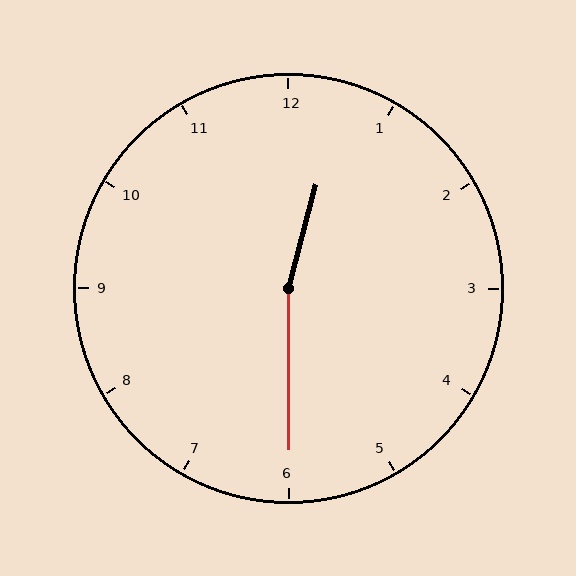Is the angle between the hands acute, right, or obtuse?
It is obtuse.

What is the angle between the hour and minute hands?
Approximately 165 degrees.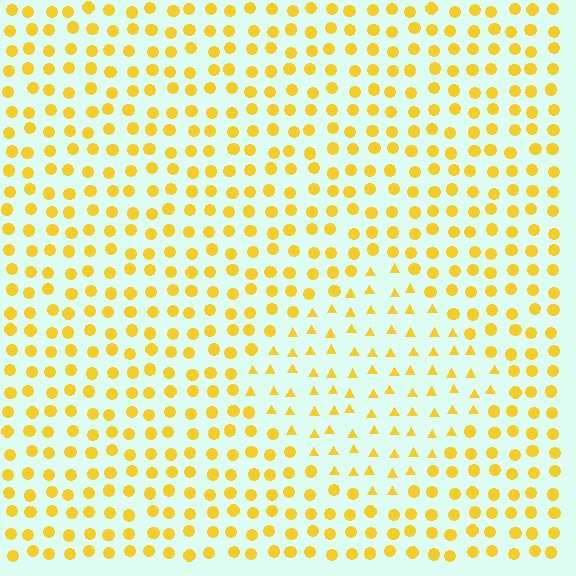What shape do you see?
I see a diamond.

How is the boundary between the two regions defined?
The boundary is defined by a change in element shape: triangles inside vs. circles outside. All elements share the same color and spacing.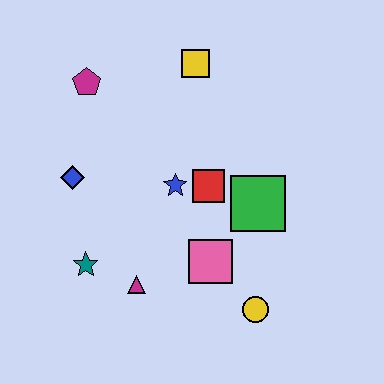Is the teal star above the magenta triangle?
Yes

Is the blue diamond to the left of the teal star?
Yes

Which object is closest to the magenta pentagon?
The blue diamond is closest to the magenta pentagon.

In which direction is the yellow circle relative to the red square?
The yellow circle is below the red square.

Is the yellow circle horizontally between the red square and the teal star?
No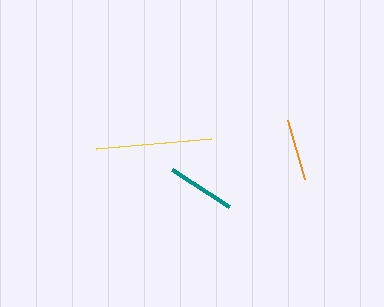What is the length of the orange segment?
The orange segment is approximately 62 pixels long.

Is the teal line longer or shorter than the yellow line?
The yellow line is longer than the teal line.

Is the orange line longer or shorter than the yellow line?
The yellow line is longer than the orange line.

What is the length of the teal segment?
The teal segment is approximately 68 pixels long.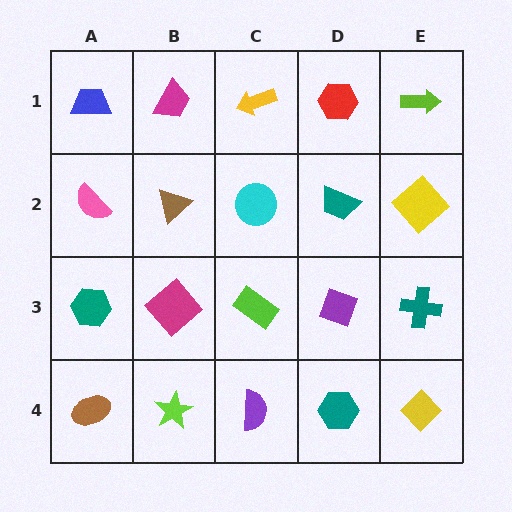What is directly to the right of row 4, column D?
A yellow diamond.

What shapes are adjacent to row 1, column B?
A brown triangle (row 2, column B), a blue trapezoid (row 1, column A), a yellow arrow (row 1, column C).